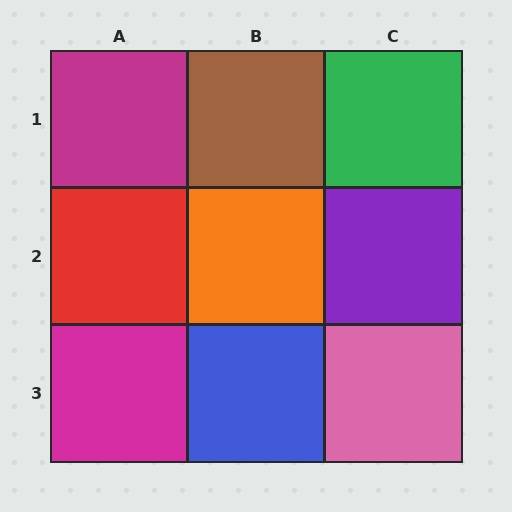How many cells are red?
1 cell is red.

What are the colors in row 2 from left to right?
Red, orange, purple.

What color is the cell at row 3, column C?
Pink.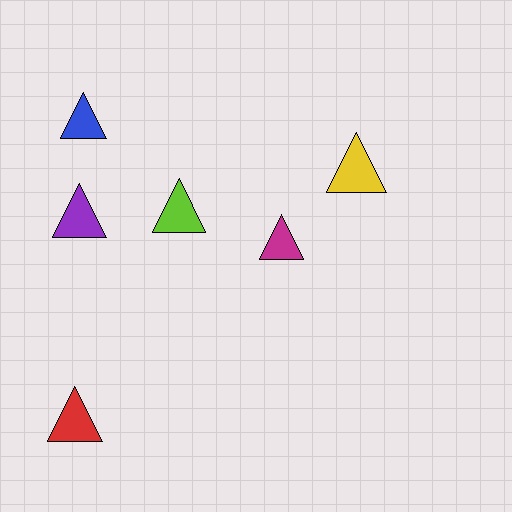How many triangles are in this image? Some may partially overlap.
There are 6 triangles.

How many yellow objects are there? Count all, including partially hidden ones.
There is 1 yellow object.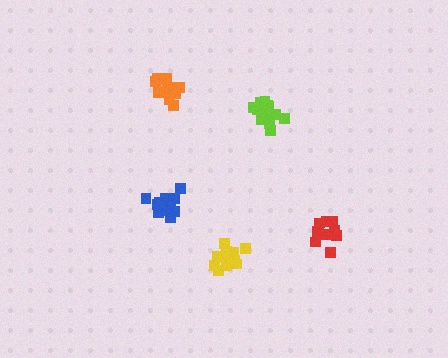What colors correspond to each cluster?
The clusters are colored: red, blue, orange, lime, yellow.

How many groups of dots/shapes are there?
There are 5 groups.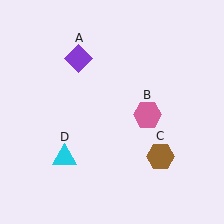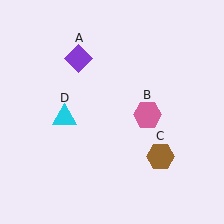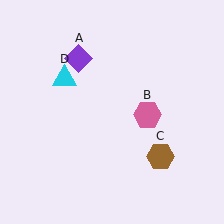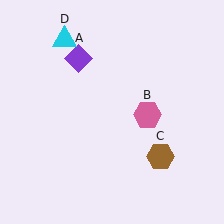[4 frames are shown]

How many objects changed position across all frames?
1 object changed position: cyan triangle (object D).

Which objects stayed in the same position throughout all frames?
Purple diamond (object A) and pink hexagon (object B) and brown hexagon (object C) remained stationary.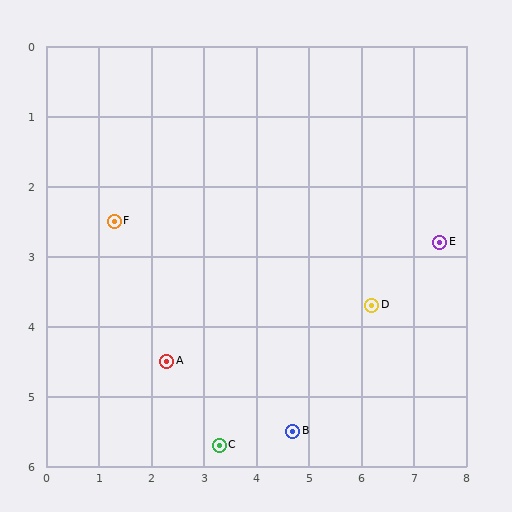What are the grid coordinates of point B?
Point B is at approximately (4.7, 5.5).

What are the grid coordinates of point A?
Point A is at approximately (2.3, 4.5).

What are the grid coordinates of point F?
Point F is at approximately (1.3, 2.5).